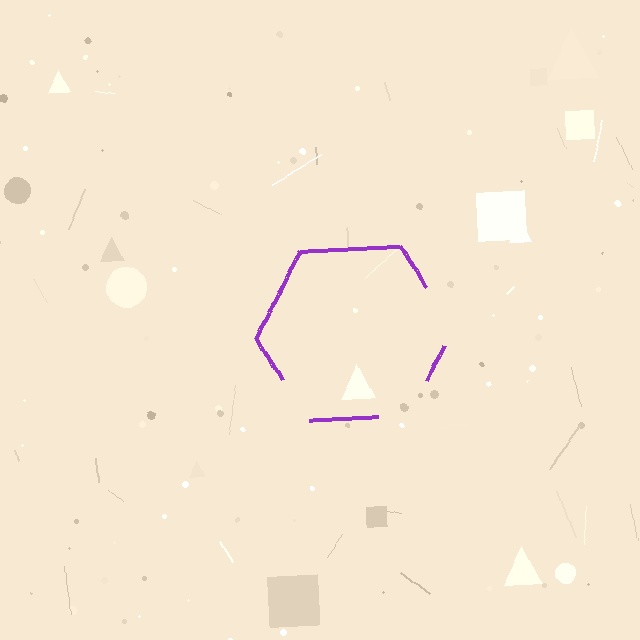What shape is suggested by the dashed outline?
The dashed outline suggests a hexagon.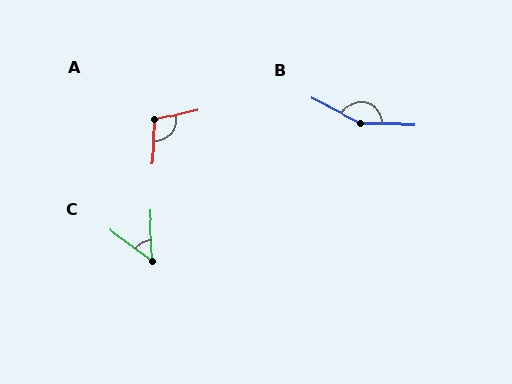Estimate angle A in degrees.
Approximately 105 degrees.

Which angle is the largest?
B, at approximately 155 degrees.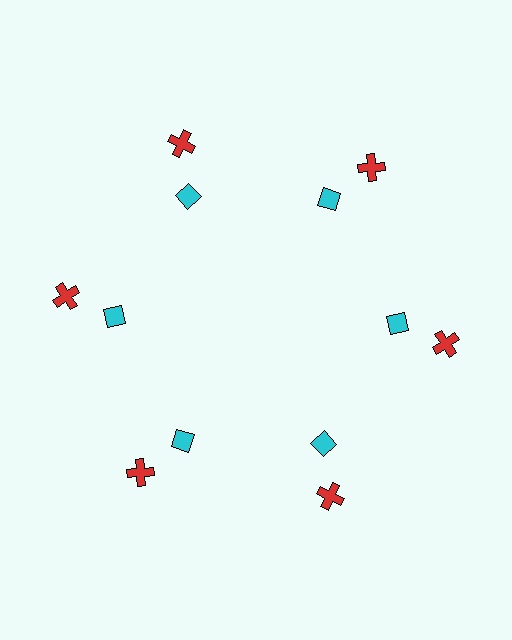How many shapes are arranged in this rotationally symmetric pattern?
There are 12 shapes, arranged in 6 groups of 2.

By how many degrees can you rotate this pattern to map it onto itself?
The pattern maps onto itself every 60 degrees of rotation.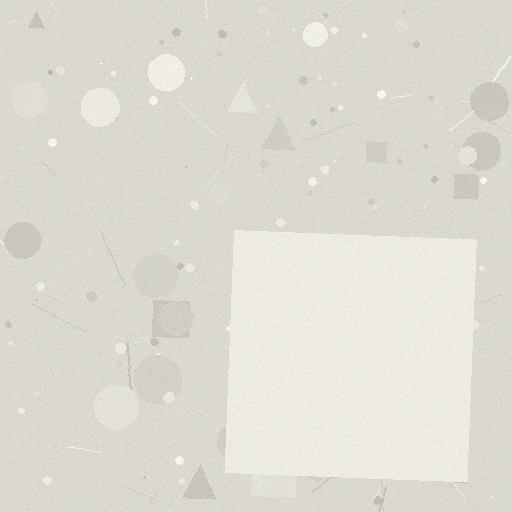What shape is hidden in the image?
A square is hidden in the image.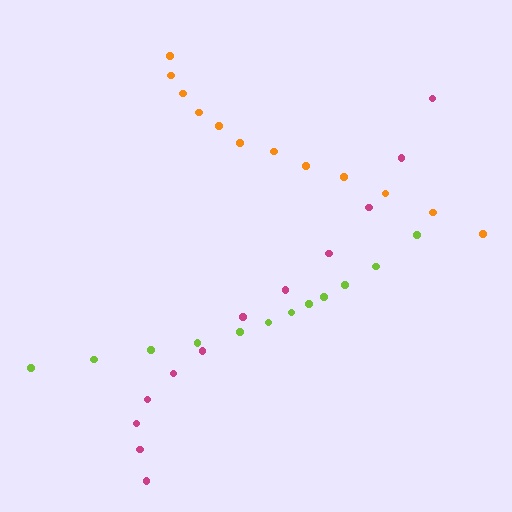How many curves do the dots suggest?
There are 3 distinct paths.